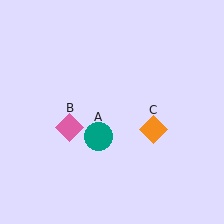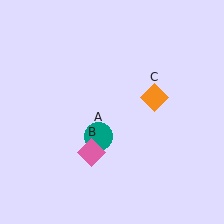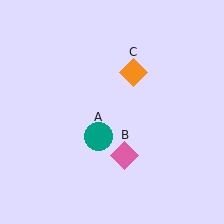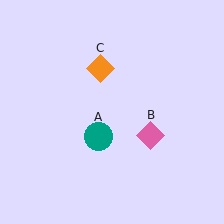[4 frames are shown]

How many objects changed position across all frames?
2 objects changed position: pink diamond (object B), orange diamond (object C).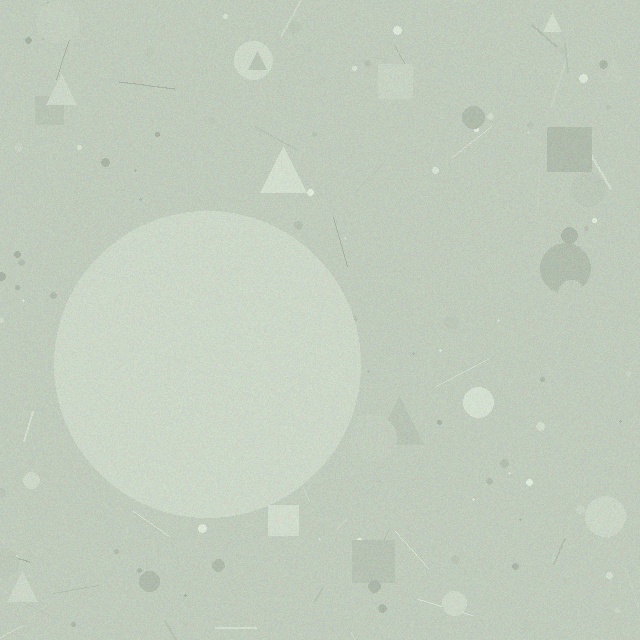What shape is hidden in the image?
A circle is hidden in the image.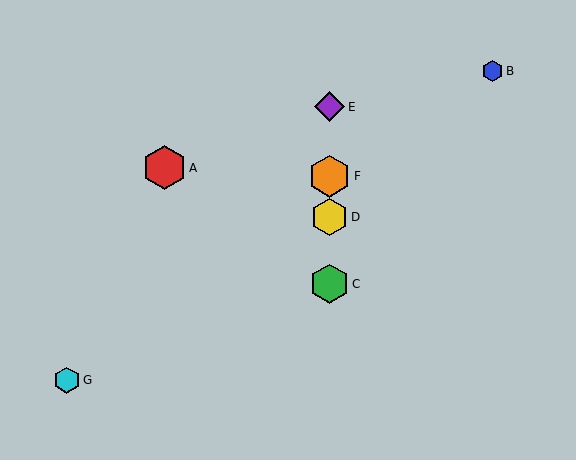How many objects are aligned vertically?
4 objects (C, D, E, F) are aligned vertically.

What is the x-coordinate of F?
Object F is at x≈330.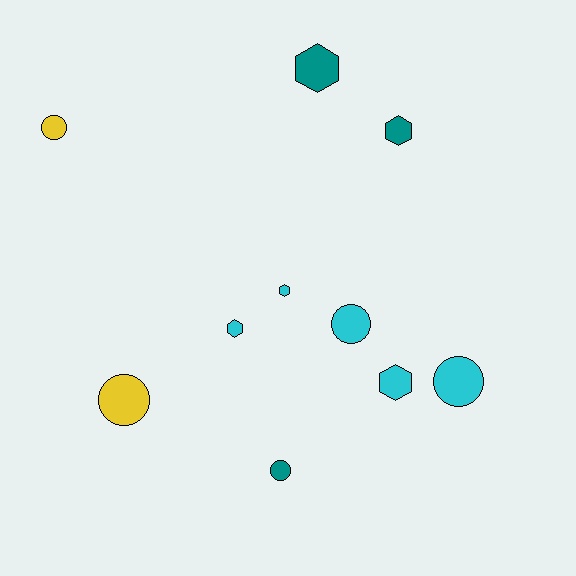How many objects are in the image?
There are 10 objects.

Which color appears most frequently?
Cyan, with 5 objects.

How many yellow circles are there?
There are 2 yellow circles.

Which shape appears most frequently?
Circle, with 5 objects.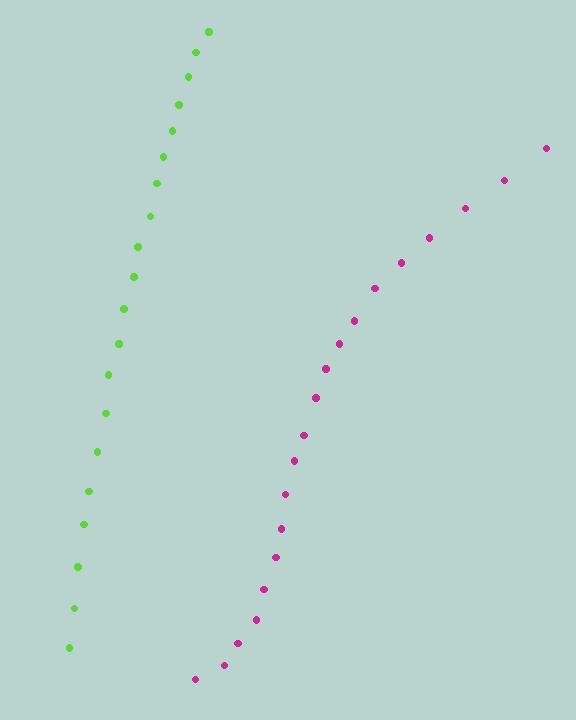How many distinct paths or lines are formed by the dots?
There are 2 distinct paths.